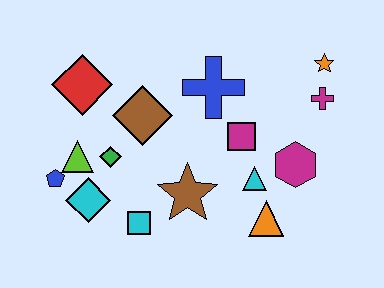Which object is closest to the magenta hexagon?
The cyan triangle is closest to the magenta hexagon.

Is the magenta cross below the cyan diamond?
No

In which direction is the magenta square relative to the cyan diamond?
The magenta square is to the right of the cyan diamond.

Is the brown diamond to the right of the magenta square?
No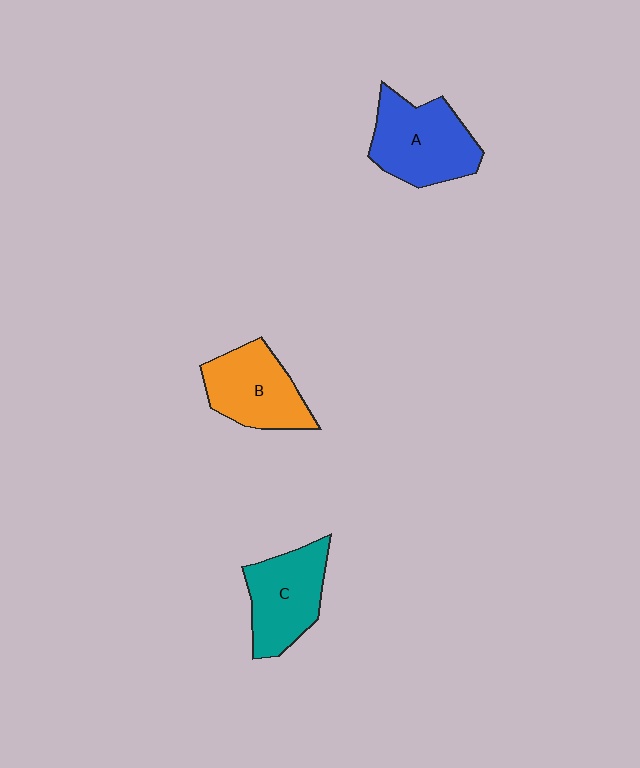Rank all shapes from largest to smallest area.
From largest to smallest: A (blue), C (teal), B (orange).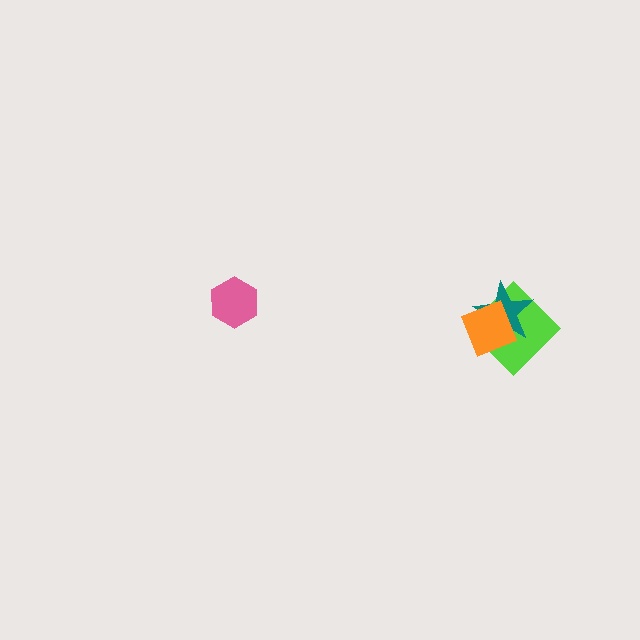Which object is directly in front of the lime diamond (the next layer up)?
The teal star is directly in front of the lime diamond.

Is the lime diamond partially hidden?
Yes, it is partially covered by another shape.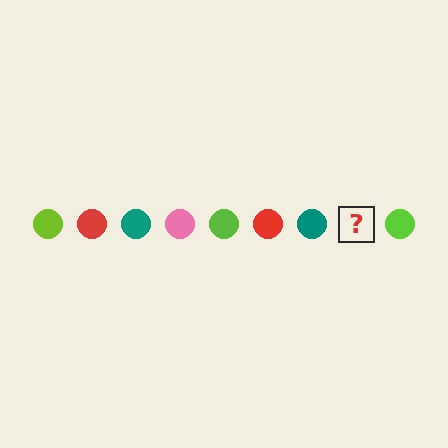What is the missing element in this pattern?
The missing element is a pink circle.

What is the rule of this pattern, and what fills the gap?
The rule is that the pattern cycles through lime, red, teal, pink circles. The gap should be filled with a pink circle.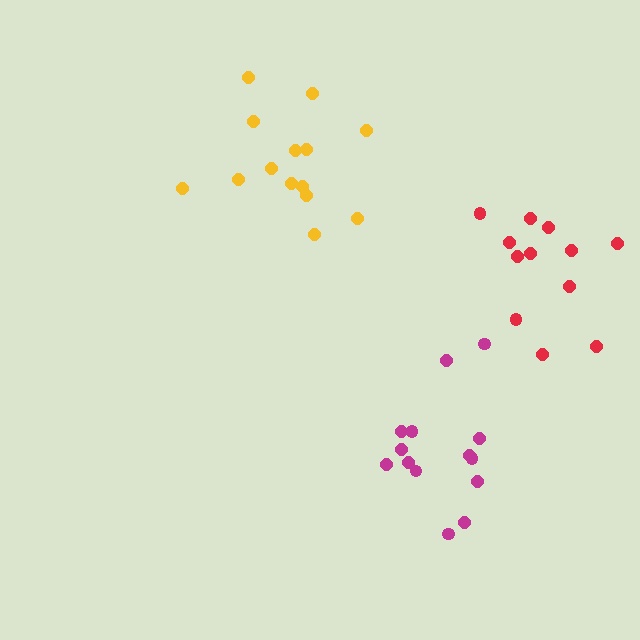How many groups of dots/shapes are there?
There are 3 groups.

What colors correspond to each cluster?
The clusters are colored: red, yellow, magenta.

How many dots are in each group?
Group 1: 12 dots, Group 2: 14 dots, Group 3: 14 dots (40 total).